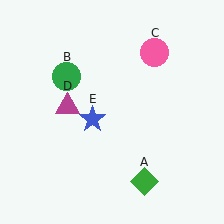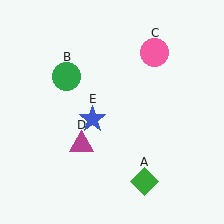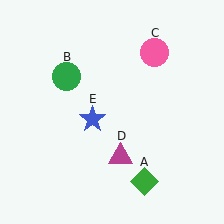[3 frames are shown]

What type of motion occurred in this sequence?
The magenta triangle (object D) rotated counterclockwise around the center of the scene.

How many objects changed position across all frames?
1 object changed position: magenta triangle (object D).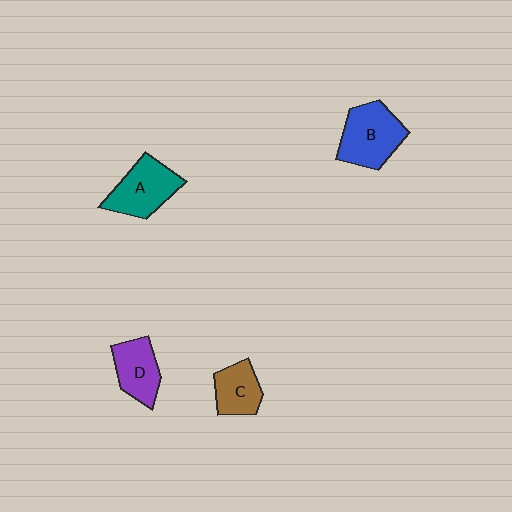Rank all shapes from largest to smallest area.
From largest to smallest: B (blue), A (teal), D (purple), C (brown).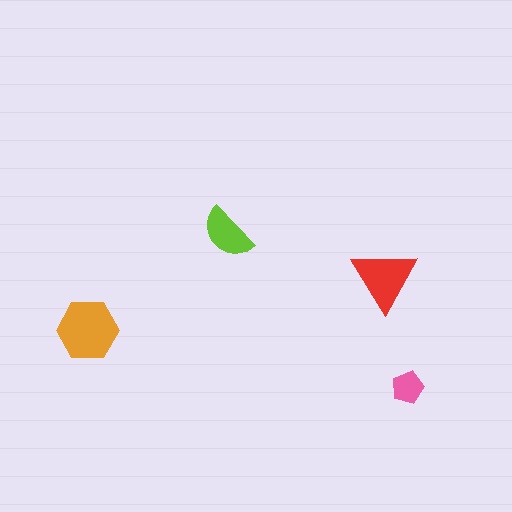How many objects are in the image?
There are 4 objects in the image.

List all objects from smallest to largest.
The pink pentagon, the lime semicircle, the red triangle, the orange hexagon.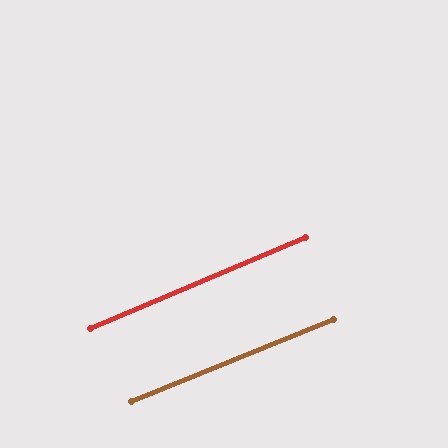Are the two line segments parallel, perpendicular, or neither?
Parallel — their directions differ by only 0.9°.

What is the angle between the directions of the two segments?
Approximately 1 degree.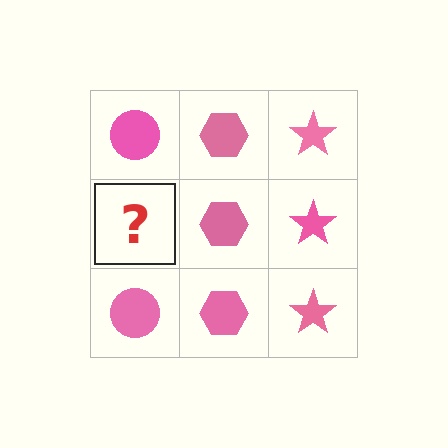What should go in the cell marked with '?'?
The missing cell should contain a pink circle.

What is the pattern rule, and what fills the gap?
The rule is that each column has a consistent shape. The gap should be filled with a pink circle.